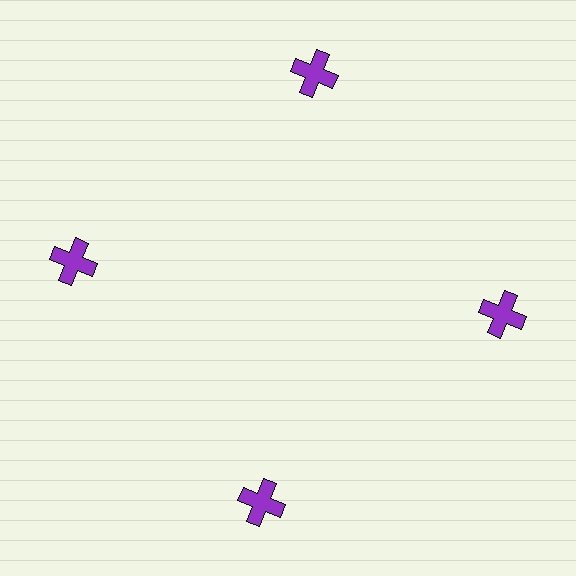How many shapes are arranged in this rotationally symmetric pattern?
There are 4 shapes, arranged in 4 groups of 1.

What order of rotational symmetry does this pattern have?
This pattern has 4-fold rotational symmetry.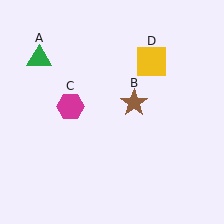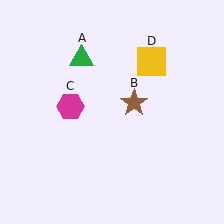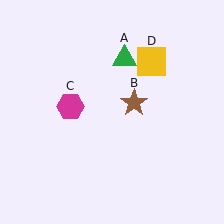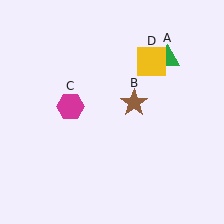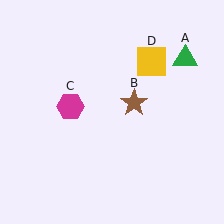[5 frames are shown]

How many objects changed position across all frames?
1 object changed position: green triangle (object A).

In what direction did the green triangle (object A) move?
The green triangle (object A) moved right.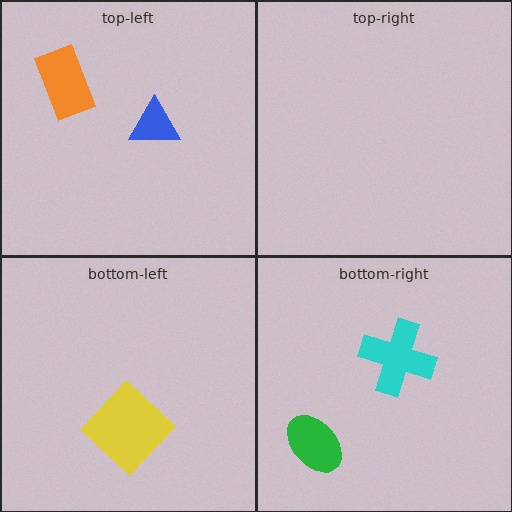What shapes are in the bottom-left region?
The yellow diamond.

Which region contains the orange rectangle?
The top-left region.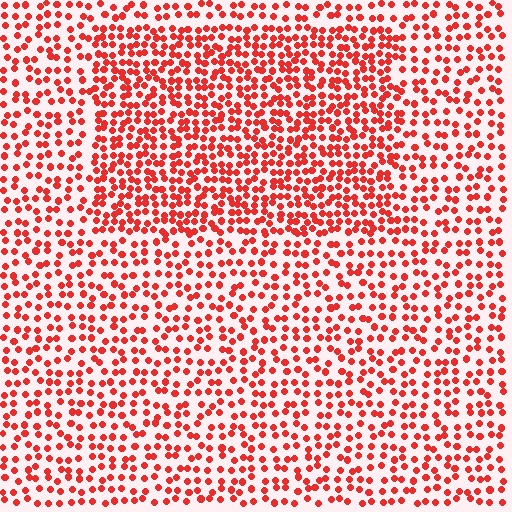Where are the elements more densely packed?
The elements are more densely packed inside the rectangle boundary.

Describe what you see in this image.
The image contains small red elements arranged at two different densities. A rectangle-shaped region is visible where the elements are more densely packed than the surrounding area.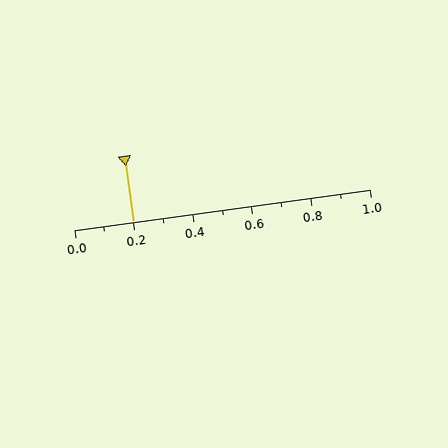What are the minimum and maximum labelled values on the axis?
The axis runs from 0.0 to 1.0.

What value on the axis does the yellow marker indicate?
The marker indicates approximately 0.2.